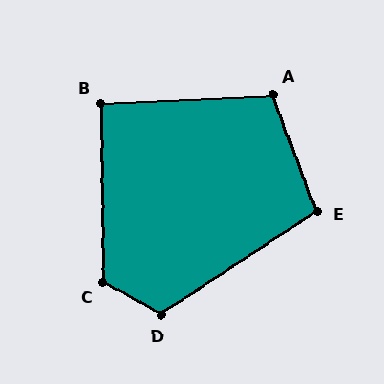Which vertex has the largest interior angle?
C, at approximately 120 degrees.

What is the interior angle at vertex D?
Approximately 117 degrees (obtuse).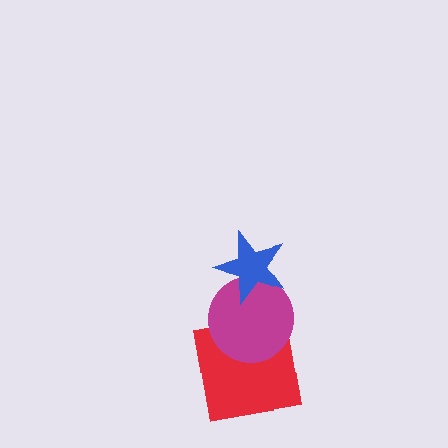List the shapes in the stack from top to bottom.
From top to bottom: the blue star, the magenta circle, the red square.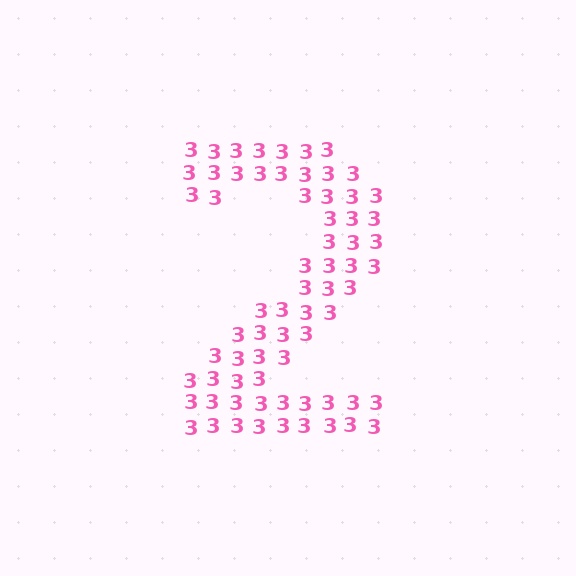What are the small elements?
The small elements are digit 3's.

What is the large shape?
The large shape is the digit 2.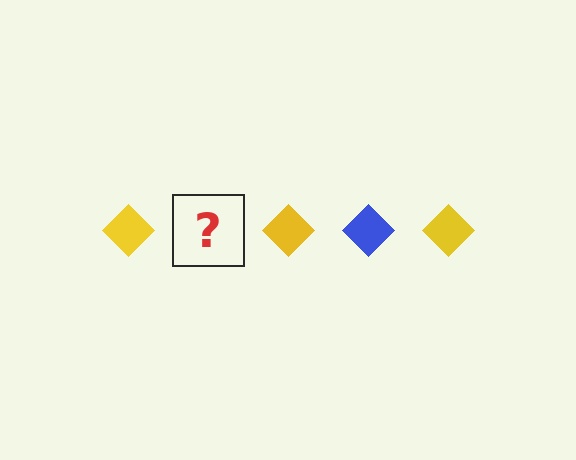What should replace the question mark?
The question mark should be replaced with a blue diamond.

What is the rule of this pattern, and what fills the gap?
The rule is that the pattern cycles through yellow, blue diamonds. The gap should be filled with a blue diamond.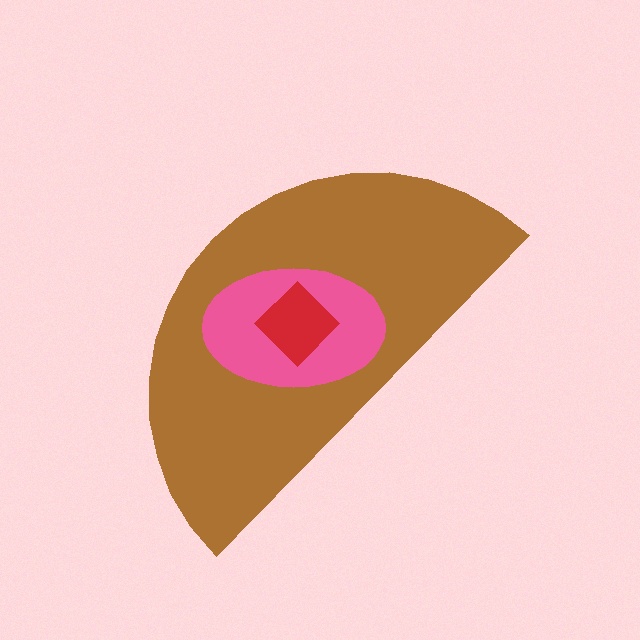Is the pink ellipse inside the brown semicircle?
Yes.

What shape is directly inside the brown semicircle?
The pink ellipse.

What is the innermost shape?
The red diamond.